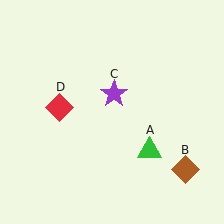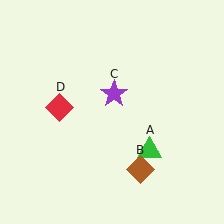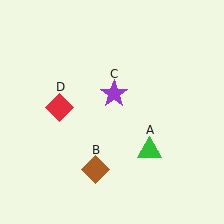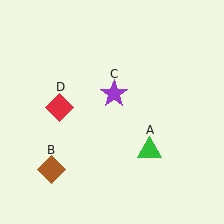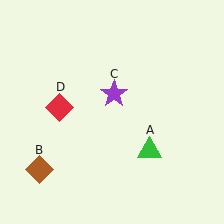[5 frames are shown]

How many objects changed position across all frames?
1 object changed position: brown diamond (object B).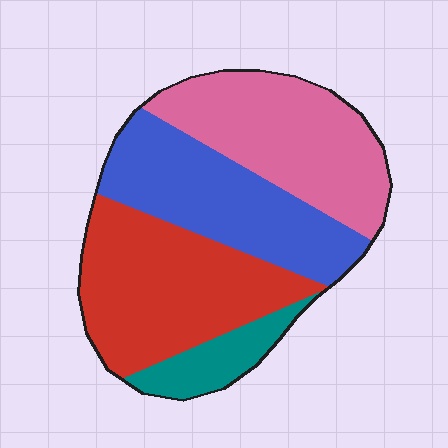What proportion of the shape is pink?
Pink takes up about one third (1/3) of the shape.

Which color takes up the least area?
Teal, at roughly 10%.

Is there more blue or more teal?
Blue.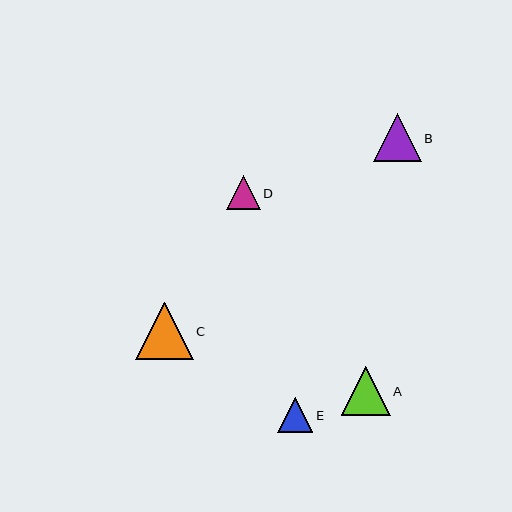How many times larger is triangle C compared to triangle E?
Triangle C is approximately 1.6 times the size of triangle E.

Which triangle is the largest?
Triangle C is the largest with a size of approximately 57 pixels.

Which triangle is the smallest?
Triangle D is the smallest with a size of approximately 34 pixels.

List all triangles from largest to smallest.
From largest to smallest: C, A, B, E, D.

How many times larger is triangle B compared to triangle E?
Triangle B is approximately 1.4 times the size of triangle E.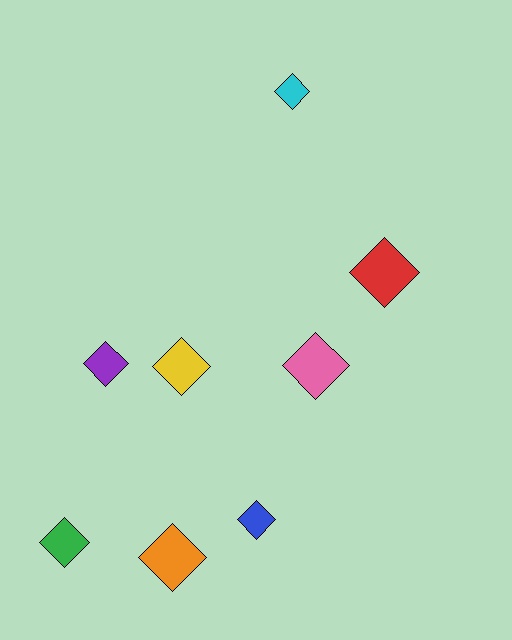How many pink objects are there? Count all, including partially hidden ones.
There is 1 pink object.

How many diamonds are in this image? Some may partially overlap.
There are 8 diamonds.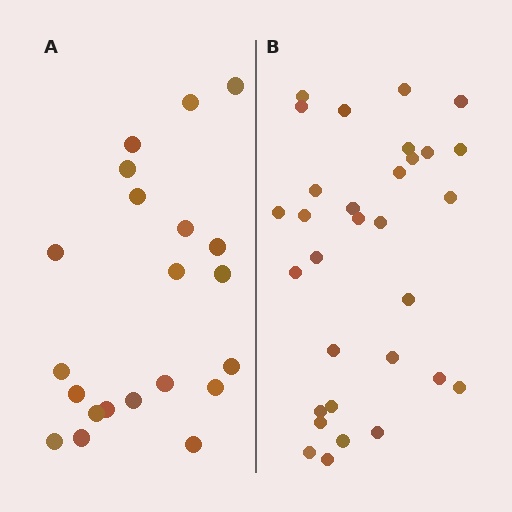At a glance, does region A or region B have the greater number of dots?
Region B (the right region) has more dots.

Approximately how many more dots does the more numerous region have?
Region B has roughly 10 or so more dots than region A.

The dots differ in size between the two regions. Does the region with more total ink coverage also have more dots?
No. Region A has more total ink coverage because its dots are larger, but region B actually contains more individual dots. Total area can be misleading — the number of items is what matters here.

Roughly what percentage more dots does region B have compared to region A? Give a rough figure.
About 50% more.